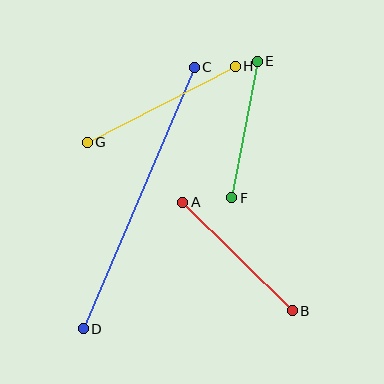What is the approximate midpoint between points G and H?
The midpoint is at approximately (161, 104) pixels.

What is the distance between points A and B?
The distance is approximately 154 pixels.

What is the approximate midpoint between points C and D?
The midpoint is at approximately (139, 198) pixels.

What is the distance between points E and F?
The distance is approximately 139 pixels.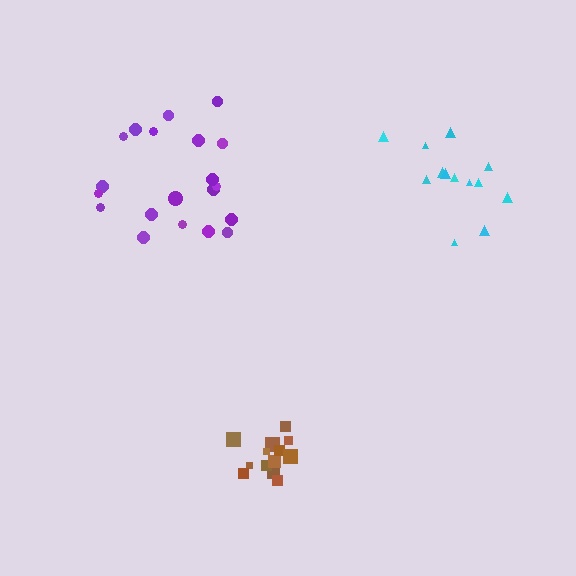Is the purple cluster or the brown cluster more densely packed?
Brown.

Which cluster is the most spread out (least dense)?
Purple.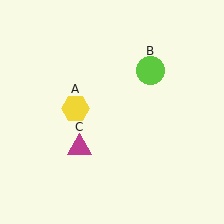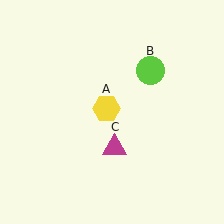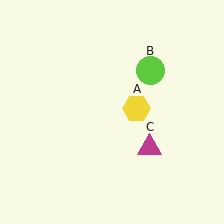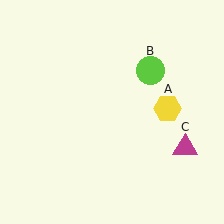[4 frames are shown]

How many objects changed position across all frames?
2 objects changed position: yellow hexagon (object A), magenta triangle (object C).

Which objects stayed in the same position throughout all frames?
Lime circle (object B) remained stationary.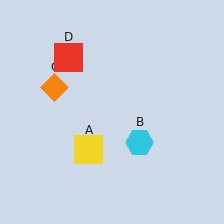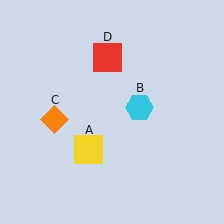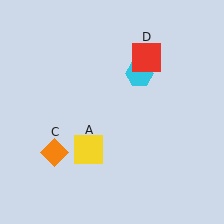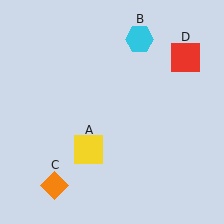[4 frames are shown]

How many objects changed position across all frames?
3 objects changed position: cyan hexagon (object B), orange diamond (object C), red square (object D).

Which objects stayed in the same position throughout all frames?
Yellow square (object A) remained stationary.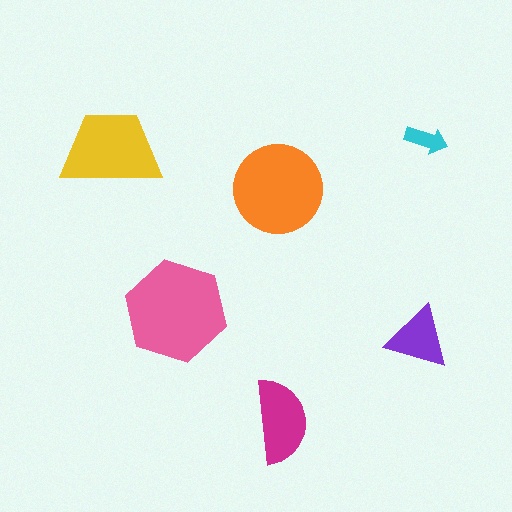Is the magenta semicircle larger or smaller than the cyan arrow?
Larger.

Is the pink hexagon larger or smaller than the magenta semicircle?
Larger.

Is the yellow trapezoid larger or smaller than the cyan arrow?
Larger.